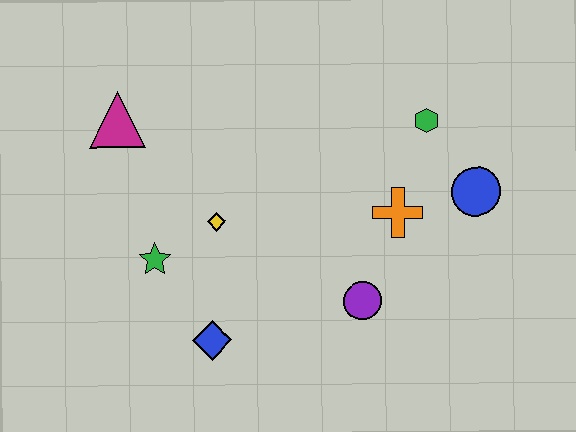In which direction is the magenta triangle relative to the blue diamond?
The magenta triangle is above the blue diamond.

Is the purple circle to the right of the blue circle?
No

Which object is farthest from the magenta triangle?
The blue circle is farthest from the magenta triangle.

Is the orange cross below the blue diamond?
No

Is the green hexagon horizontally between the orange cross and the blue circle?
Yes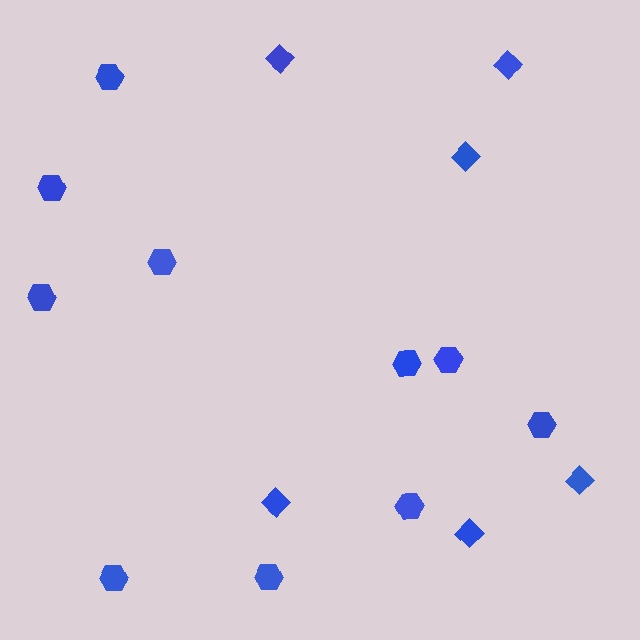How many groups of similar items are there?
There are 2 groups: one group of diamonds (6) and one group of hexagons (10).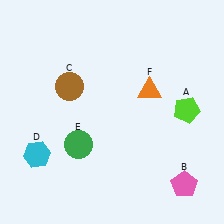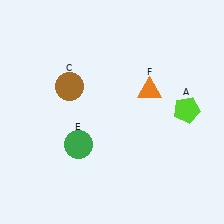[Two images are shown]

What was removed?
The pink pentagon (B), the cyan hexagon (D) were removed in Image 2.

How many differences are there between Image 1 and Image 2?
There are 2 differences between the two images.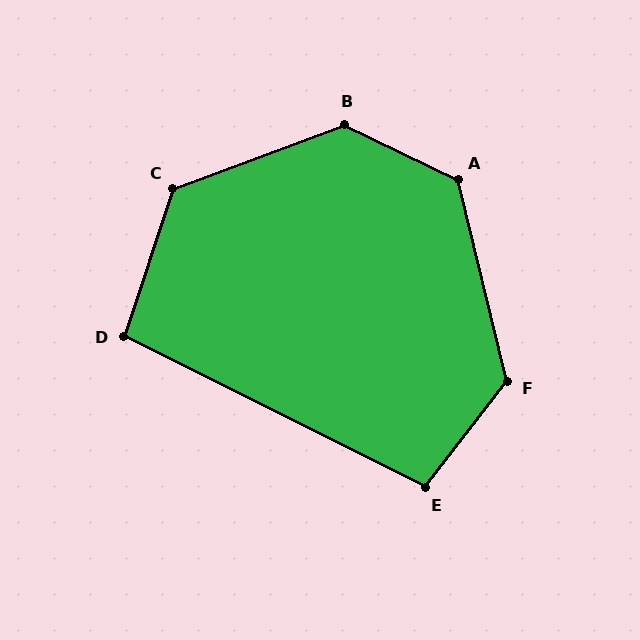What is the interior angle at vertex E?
Approximately 102 degrees (obtuse).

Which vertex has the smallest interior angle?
D, at approximately 98 degrees.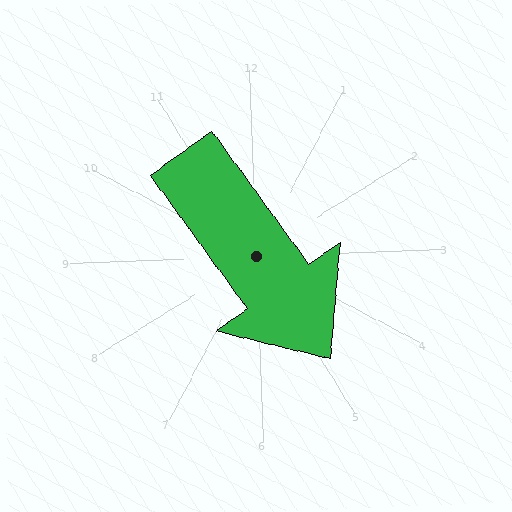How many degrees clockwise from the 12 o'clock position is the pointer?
Approximately 146 degrees.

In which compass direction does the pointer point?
Southeast.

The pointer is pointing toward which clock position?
Roughly 5 o'clock.